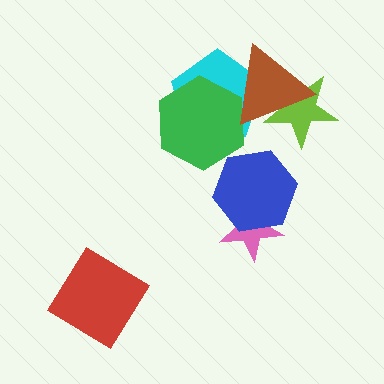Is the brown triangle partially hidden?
No, no other shape covers it.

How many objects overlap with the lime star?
1 object overlaps with the lime star.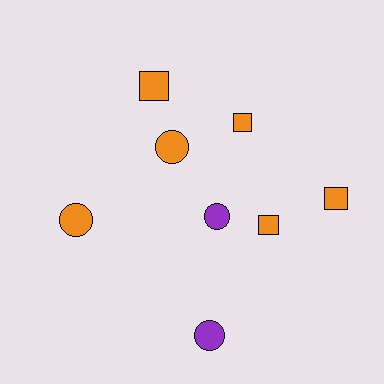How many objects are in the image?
There are 8 objects.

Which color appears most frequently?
Orange, with 6 objects.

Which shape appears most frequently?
Circle, with 4 objects.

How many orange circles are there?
There are 2 orange circles.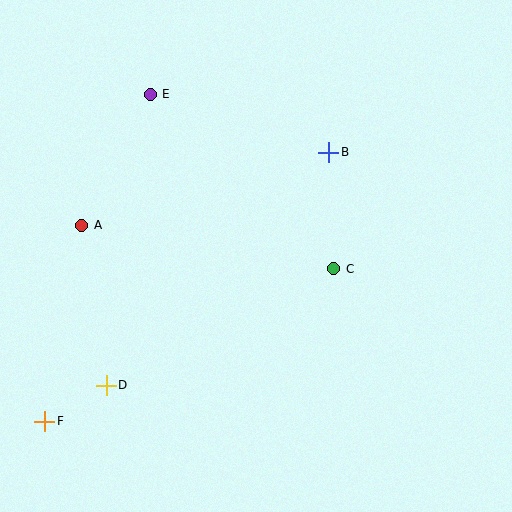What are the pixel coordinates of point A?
Point A is at (82, 225).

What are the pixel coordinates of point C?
Point C is at (334, 269).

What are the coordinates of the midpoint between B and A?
The midpoint between B and A is at (205, 189).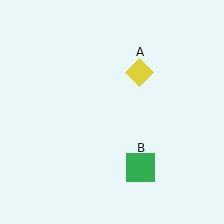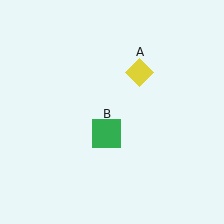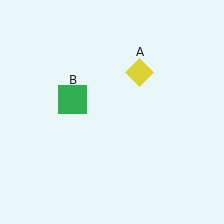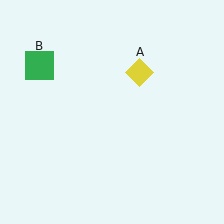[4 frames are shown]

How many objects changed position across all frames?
1 object changed position: green square (object B).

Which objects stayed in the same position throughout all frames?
Yellow diamond (object A) remained stationary.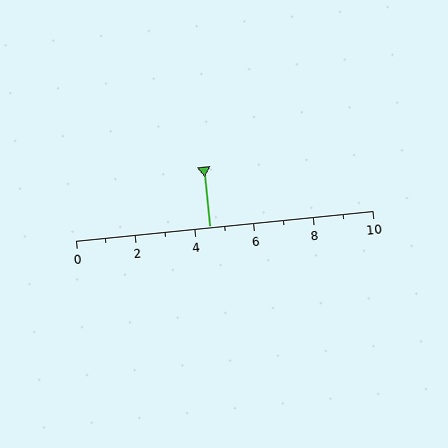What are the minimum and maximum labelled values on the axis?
The axis runs from 0 to 10.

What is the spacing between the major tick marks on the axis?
The major ticks are spaced 2 apart.